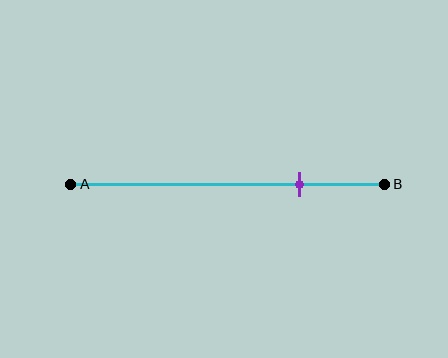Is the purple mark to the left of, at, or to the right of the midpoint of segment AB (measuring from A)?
The purple mark is to the right of the midpoint of segment AB.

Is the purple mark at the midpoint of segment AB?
No, the mark is at about 75% from A, not at the 50% midpoint.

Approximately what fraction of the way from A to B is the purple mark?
The purple mark is approximately 75% of the way from A to B.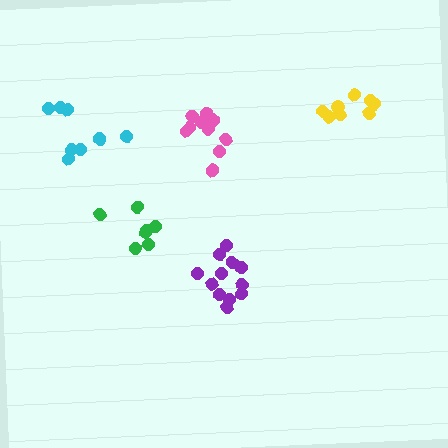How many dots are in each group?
Group 1: 8 dots, Group 2: 10 dots, Group 3: 8 dots, Group 4: 12 dots, Group 5: 7 dots (45 total).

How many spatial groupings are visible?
There are 5 spatial groupings.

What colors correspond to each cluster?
The clusters are colored: yellow, pink, cyan, purple, green.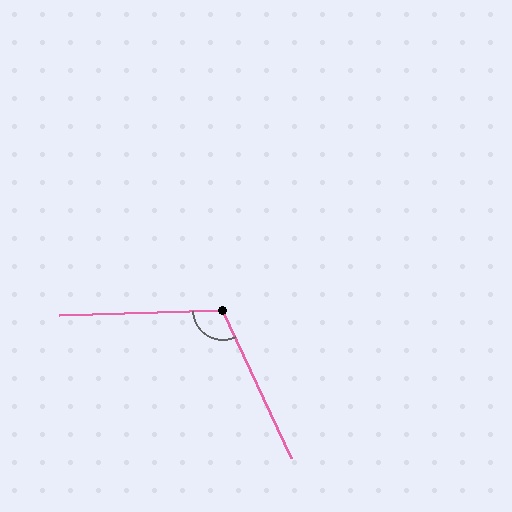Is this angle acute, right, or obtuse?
It is obtuse.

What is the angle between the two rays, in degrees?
Approximately 113 degrees.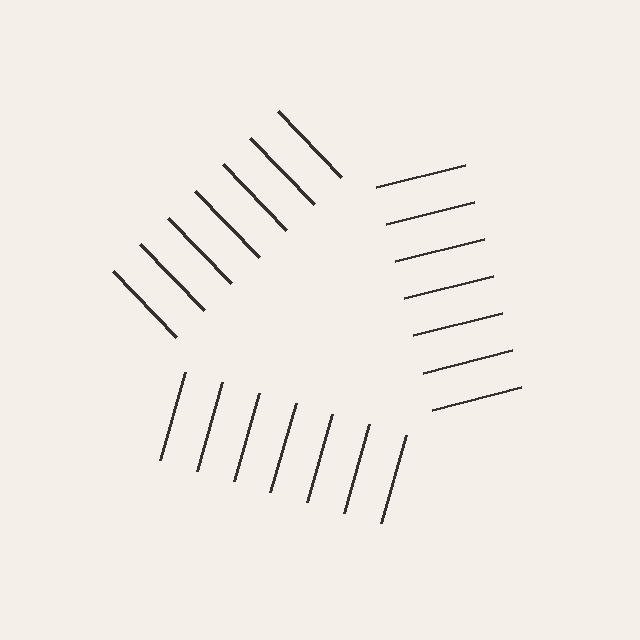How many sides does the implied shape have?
3 sides — the line-ends trace a triangle.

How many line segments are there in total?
21 — 7 along each of the 3 edges.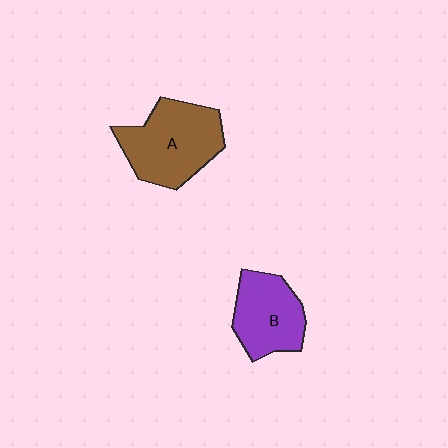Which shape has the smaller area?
Shape B (purple).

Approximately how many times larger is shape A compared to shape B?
Approximately 1.3 times.